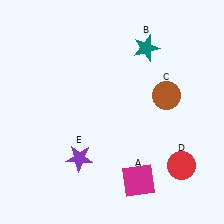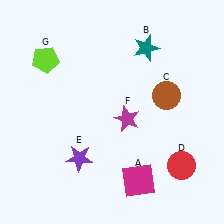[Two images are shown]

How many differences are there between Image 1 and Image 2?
There are 2 differences between the two images.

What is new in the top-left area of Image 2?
A lime pentagon (G) was added in the top-left area of Image 2.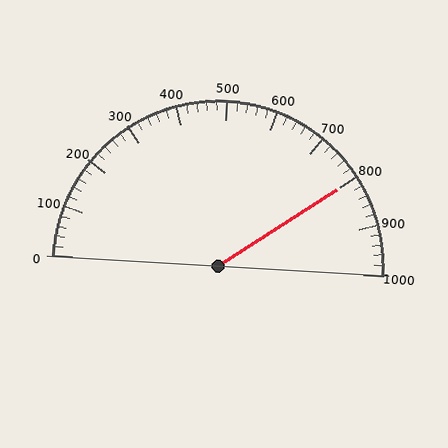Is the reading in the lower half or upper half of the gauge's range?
The reading is in the upper half of the range (0 to 1000).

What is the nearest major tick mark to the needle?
The nearest major tick mark is 800.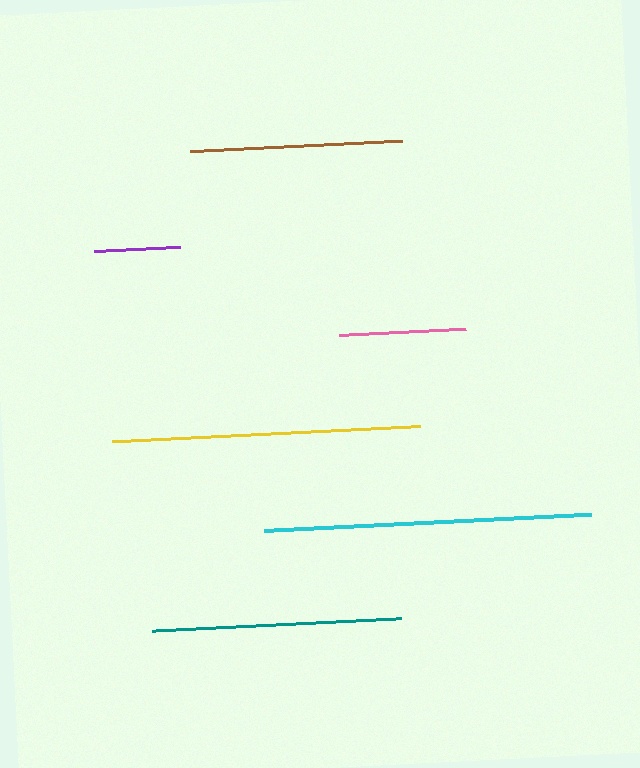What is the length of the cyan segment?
The cyan segment is approximately 327 pixels long.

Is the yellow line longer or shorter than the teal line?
The yellow line is longer than the teal line.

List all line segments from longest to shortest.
From longest to shortest: cyan, yellow, teal, brown, pink, purple.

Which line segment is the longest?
The cyan line is the longest at approximately 327 pixels.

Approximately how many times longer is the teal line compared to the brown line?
The teal line is approximately 1.2 times the length of the brown line.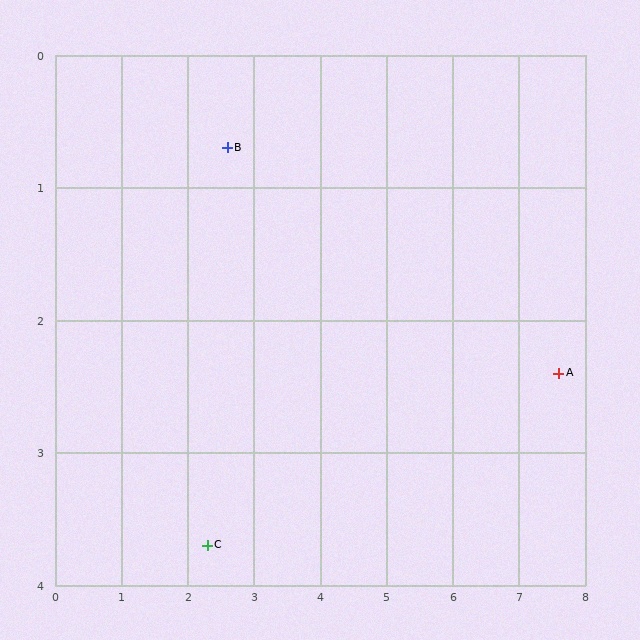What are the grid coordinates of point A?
Point A is at approximately (7.6, 2.4).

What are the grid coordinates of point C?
Point C is at approximately (2.3, 3.7).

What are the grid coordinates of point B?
Point B is at approximately (2.6, 0.7).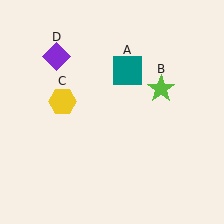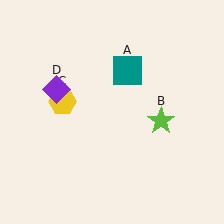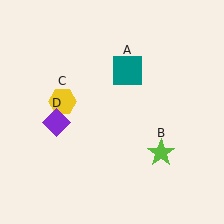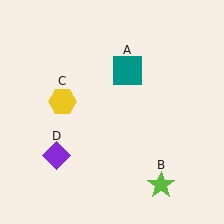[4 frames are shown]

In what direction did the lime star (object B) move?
The lime star (object B) moved down.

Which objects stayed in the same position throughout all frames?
Teal square (object A) and yellow hexagon (object C) remained stationary.